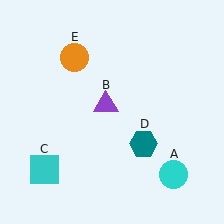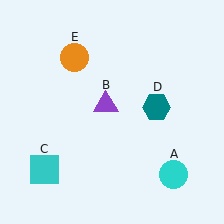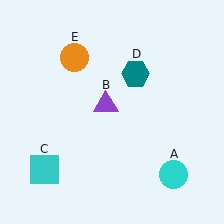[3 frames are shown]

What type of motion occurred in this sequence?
The teal hexagon (object D) rotated counterclockwise around the center of the scene.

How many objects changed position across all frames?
1 object changed position: teal hexagon (object D).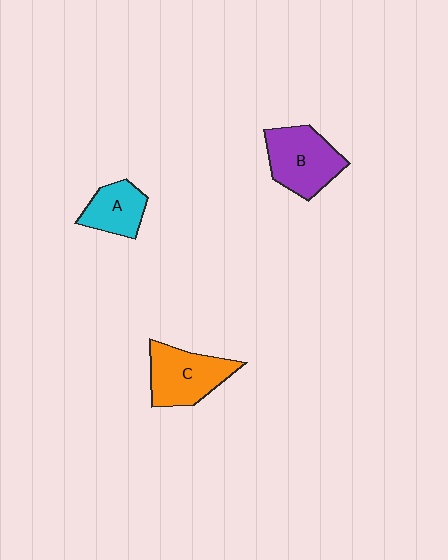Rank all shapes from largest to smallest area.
From largest to smallest: B (purple), C (orange), A (cyan).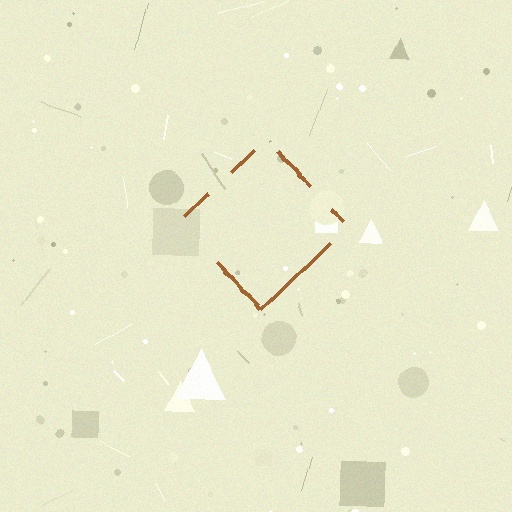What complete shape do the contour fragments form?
The contour fragments form a diamond.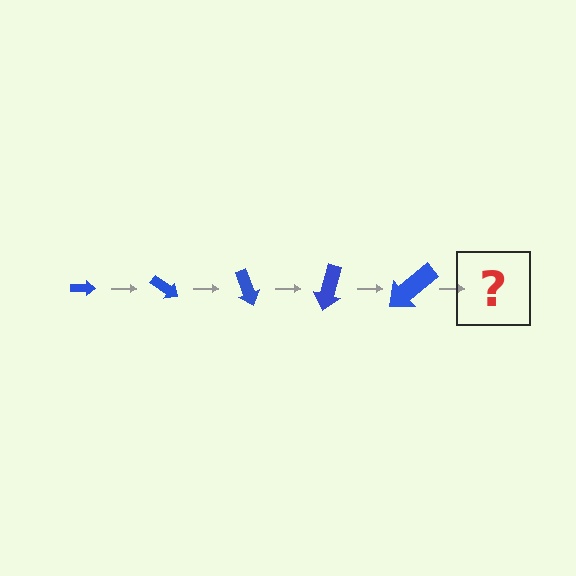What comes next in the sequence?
The next element should be an arrow, larger than the previous one and rotated 175 degrees from the start.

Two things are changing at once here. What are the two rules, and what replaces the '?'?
The two rules are that the arrow grows larger each step and it rotates 35 degrees each step. The '?' should be an arrow, larger than the previous one and rotated 175 degrees from the start.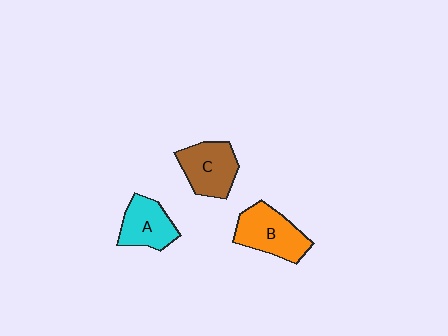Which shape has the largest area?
Shape B (orange).